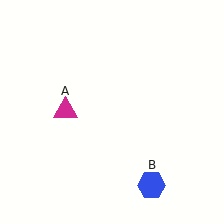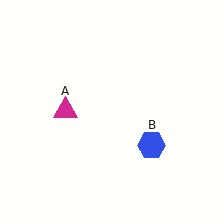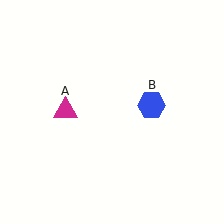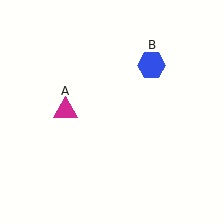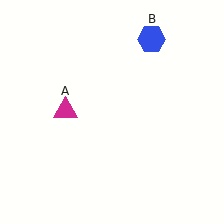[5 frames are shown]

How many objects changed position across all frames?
1 object changed position: blue hexagon (object B).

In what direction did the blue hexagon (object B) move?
The blue hexagon (object B) moved up.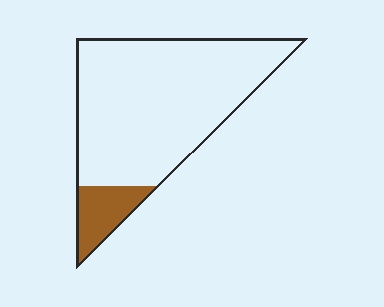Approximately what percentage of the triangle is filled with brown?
Approximately 15%.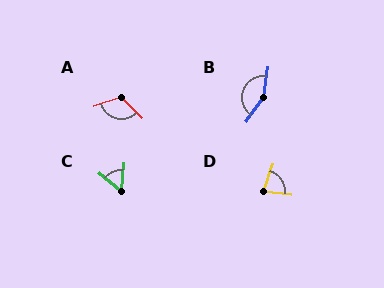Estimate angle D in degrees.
Approximately 79 degrees.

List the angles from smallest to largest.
C (55°), D (79°), A (116°), B (153°).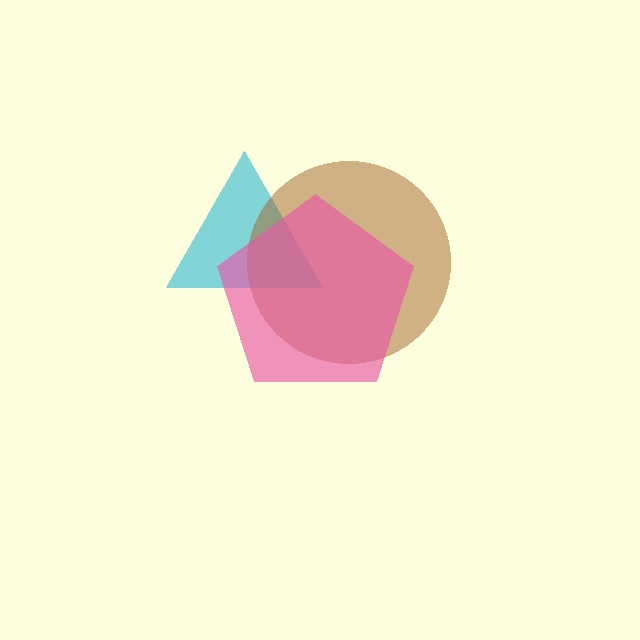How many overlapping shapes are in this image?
There are 3 overlapping shapes in the image.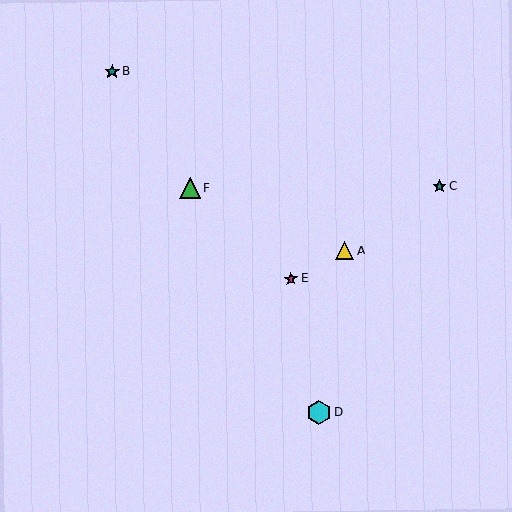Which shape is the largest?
The cyan hexagon (labeled D) is the largest.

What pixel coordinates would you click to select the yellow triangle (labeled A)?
Click at (345, 250) to select the yellow triangle A.